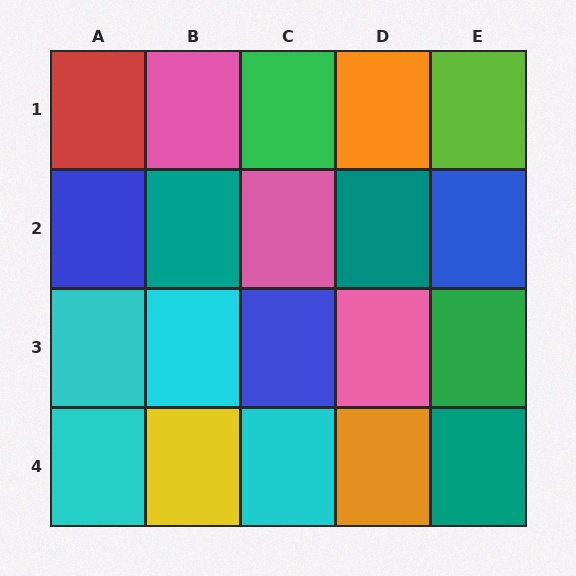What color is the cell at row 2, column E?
Blue.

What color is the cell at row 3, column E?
Green.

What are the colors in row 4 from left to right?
Cyan, yellow, cyan, orange, teal.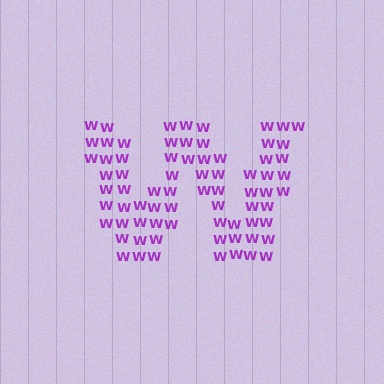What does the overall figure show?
The overall figure shows the letter W.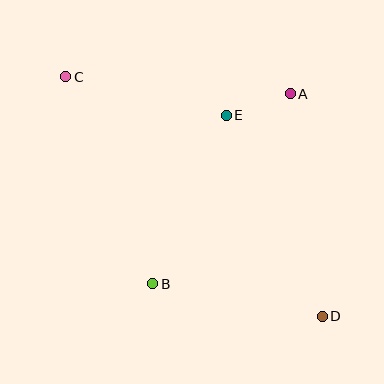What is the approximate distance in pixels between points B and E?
The distance between B and E is approximately 184 pixels.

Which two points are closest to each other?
Points A and E are closest to each other.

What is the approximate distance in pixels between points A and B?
The distance between A and B is approximately 235 pixels.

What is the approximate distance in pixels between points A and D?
The distance between A and D is approximately 225 pixels.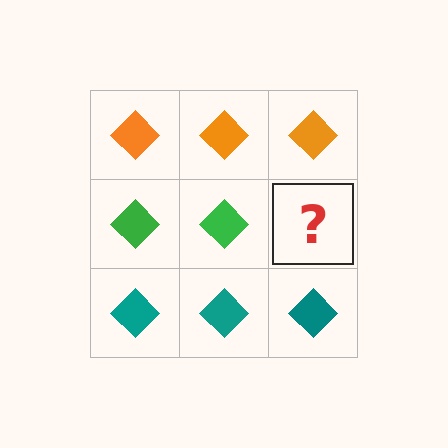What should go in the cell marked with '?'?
The missing cell should contain a green diamond.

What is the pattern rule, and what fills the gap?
The rule is that each row has a consistent color. The gap should be filled with a green diamond.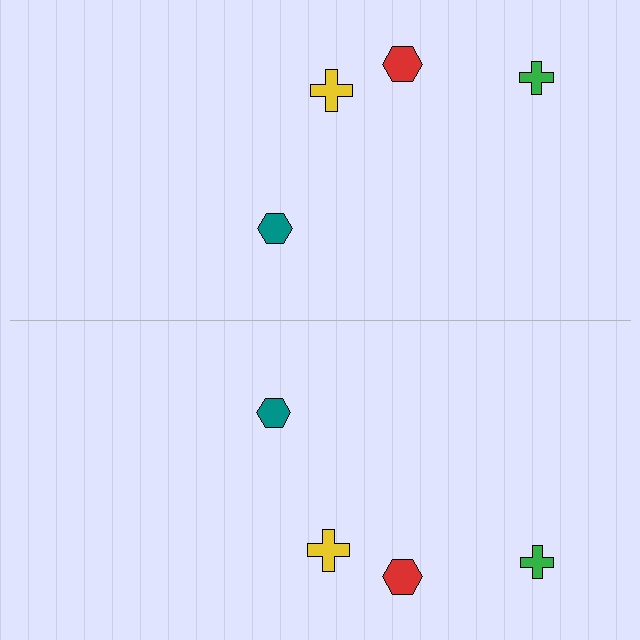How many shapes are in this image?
There are 8 shapes in this image.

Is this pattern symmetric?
Yes, this pattern has bilateral (reflection) symmetry.